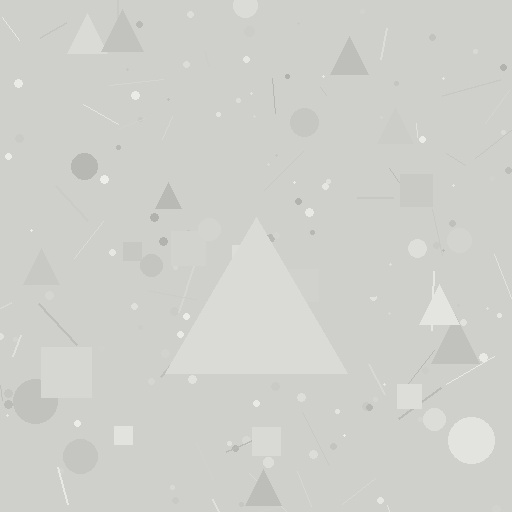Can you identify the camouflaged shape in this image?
The camouflaged shape is a triangle.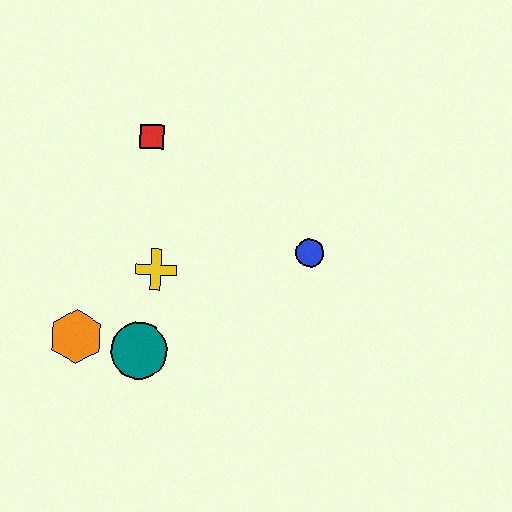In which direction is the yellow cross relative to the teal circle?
The yellow cross is above the teal circle.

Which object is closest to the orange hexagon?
The teal circle is closest to the orange hexagon.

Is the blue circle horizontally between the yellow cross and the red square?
No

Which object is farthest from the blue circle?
The orange hexagon is farthest from the blue circle.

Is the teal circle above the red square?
No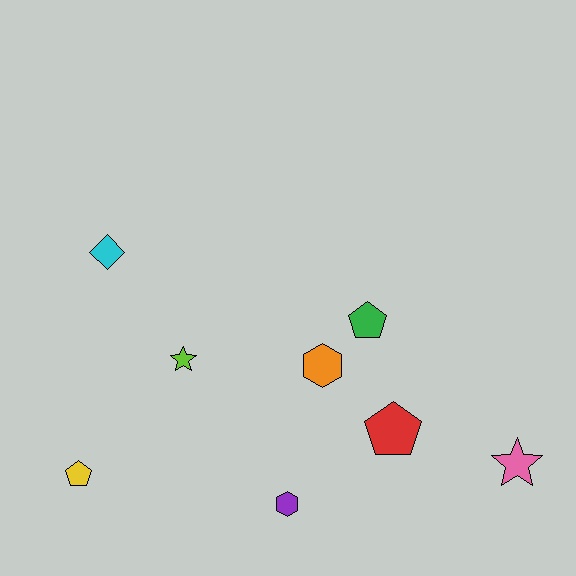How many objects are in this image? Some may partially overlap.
There are 8 objects.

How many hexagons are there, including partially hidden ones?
There are 2 hexagons.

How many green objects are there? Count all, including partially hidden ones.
There is 1 green object.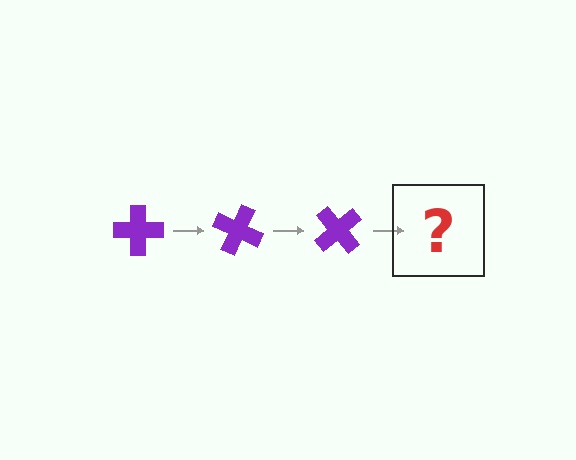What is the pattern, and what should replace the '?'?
The pattern is that the cross rotates 25 degrees each step. The '?' should be a purple cross rotated 75 degrees.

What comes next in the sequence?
The next element should be a purple cross rotated 75 degrees.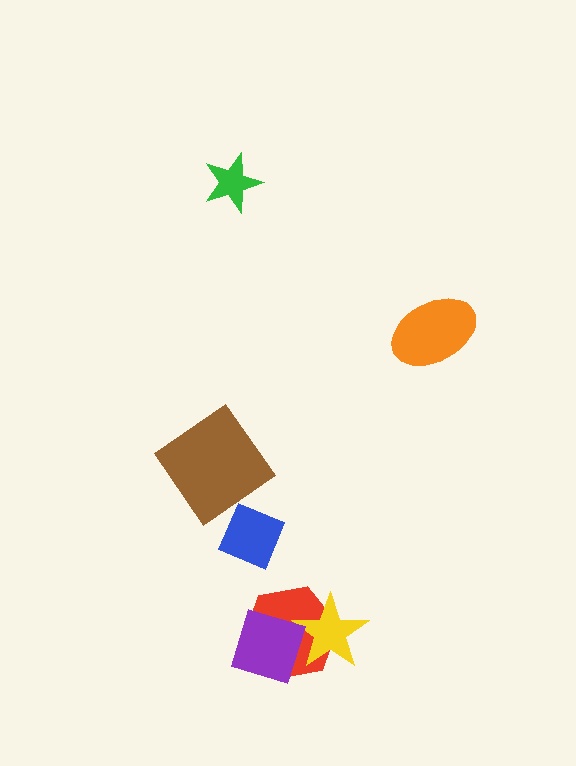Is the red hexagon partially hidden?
Yes, it is partially covered by another shape.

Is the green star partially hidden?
No, no other shape covers it.